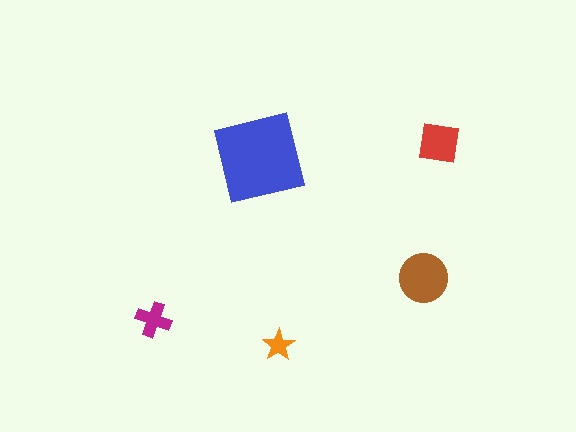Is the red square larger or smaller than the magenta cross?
Larger.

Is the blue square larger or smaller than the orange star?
Larger.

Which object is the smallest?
The orange star.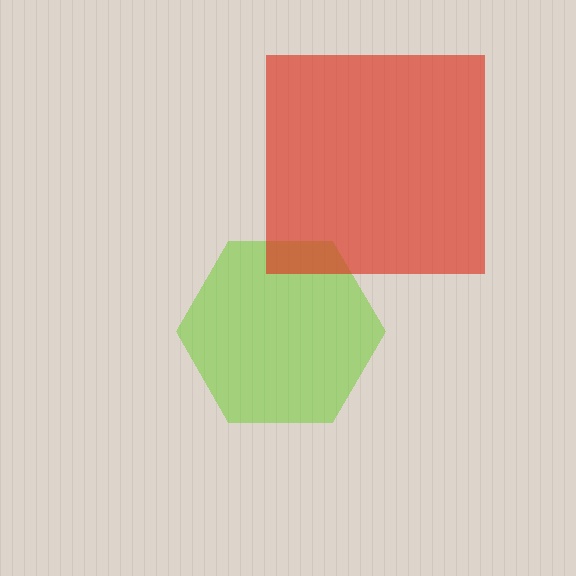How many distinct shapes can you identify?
There are 2 distinct shapes: a lime hexagon, a red square.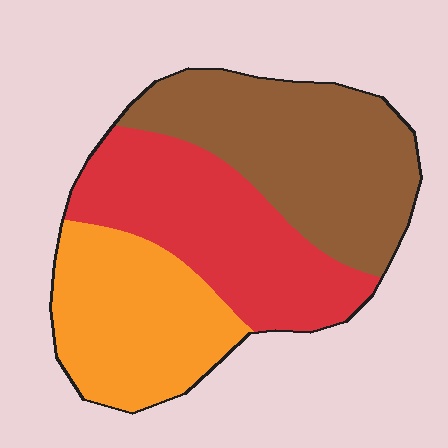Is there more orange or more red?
Red.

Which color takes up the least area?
Orange, at roughly 30%.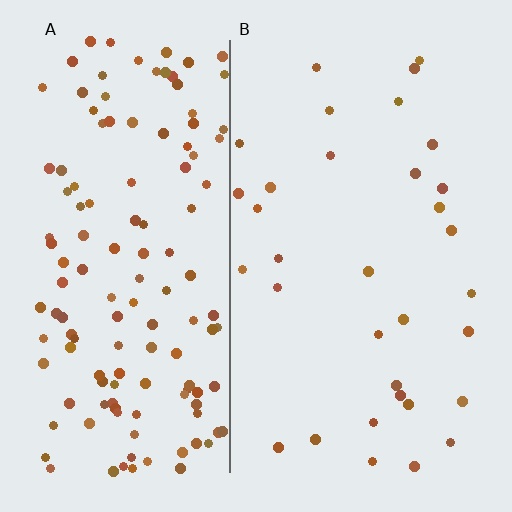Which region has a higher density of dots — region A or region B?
A (the left).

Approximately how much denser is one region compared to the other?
Approximately 4.1× — region A over region B.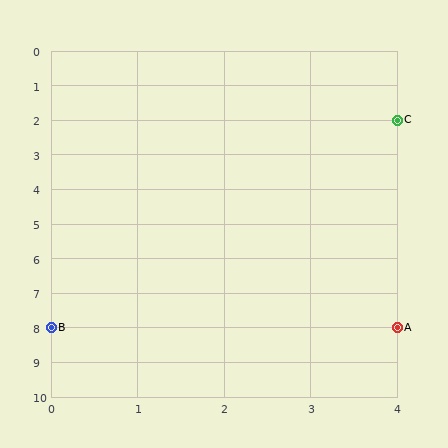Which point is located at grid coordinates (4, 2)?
Point C is at (4, 2).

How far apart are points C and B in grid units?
Points C and B are 4 columns and 6 rows apart (about 7.2 grid units diagonally).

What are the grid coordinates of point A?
Point A is at grid coordinates (4, 8).